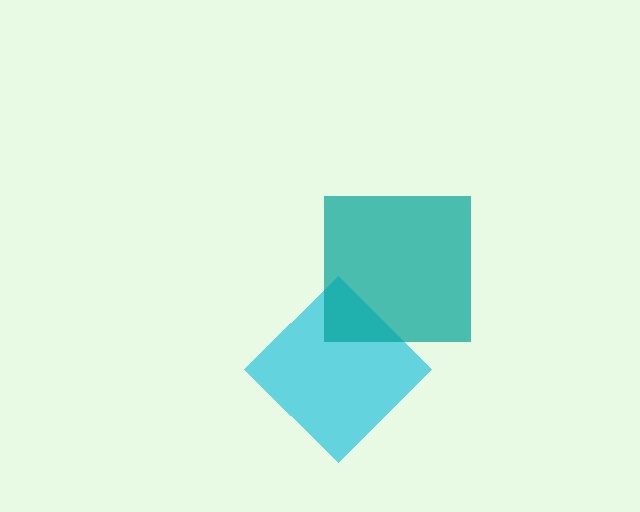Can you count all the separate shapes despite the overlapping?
Yes, there are 2 separate shapes.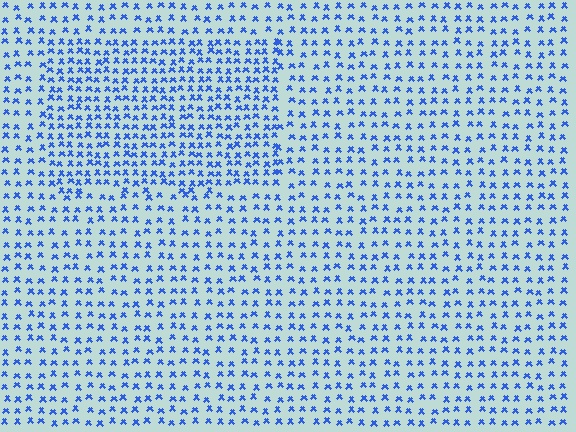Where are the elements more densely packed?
The elements are more densely packed inside the rectangle boundary.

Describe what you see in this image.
The image contains small blue elements arranged at two different densities. A rectangle-shaped region is visible where the elements are more densely packed than the surrounding area.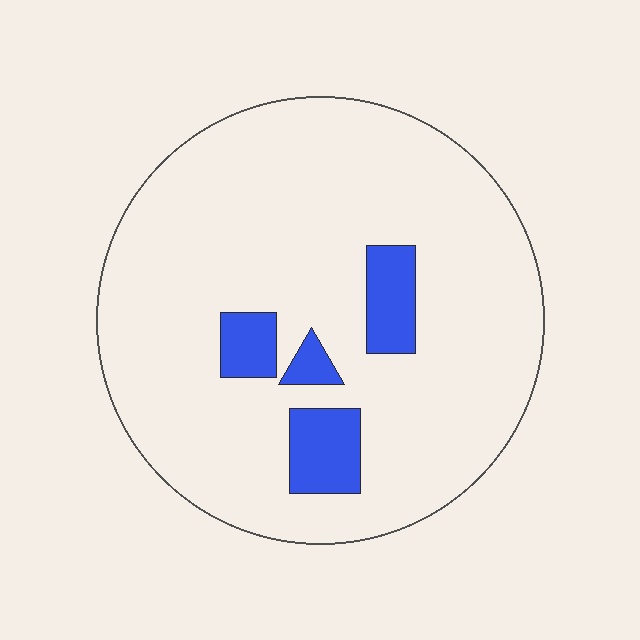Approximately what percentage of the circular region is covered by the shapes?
Approximately 10%.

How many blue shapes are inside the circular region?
4.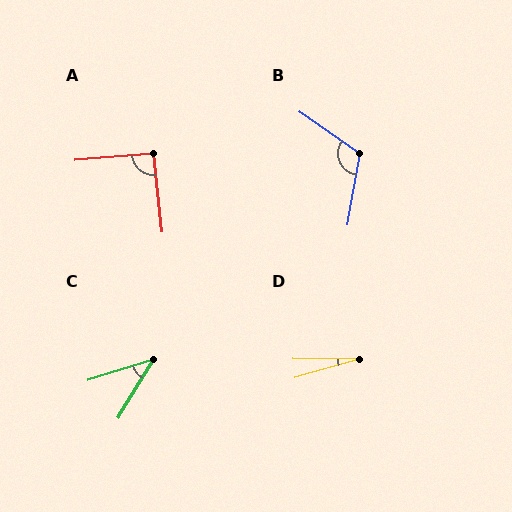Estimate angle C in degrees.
Approximately 41 degrees.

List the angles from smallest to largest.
D (17°), C (41°), A (92°), B (115°).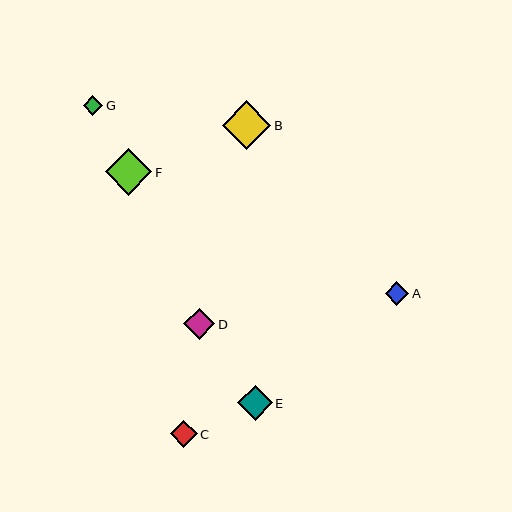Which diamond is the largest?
Diamond B is the largest with a size of approximately 49 pixels.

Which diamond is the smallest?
Diamond G is the smallest with a size of approximately 20 pixels.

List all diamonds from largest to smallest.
From largest to smallest: B, F, E, D, C, A, G.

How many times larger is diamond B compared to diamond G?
Diamond B is approximately 2.5 times the size of diamond G.